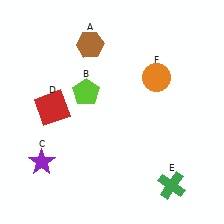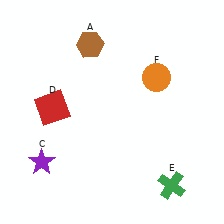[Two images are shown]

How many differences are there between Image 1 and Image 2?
There is 1 difference between the two images.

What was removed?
The lime pentagon (B) was removed in Image 2.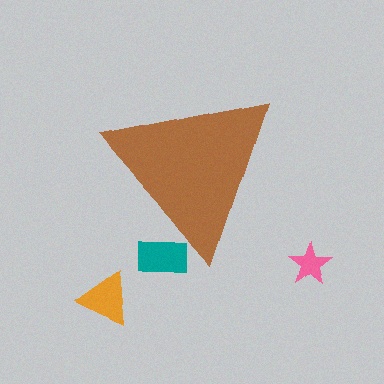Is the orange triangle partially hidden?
No, the orange triangle is fully visible.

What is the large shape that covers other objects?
A brown triangle.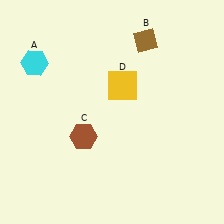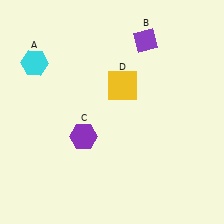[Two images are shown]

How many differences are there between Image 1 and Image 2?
There are 2 differences between the two images.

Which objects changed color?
B changed from brown to purple. C changed from brown to purple.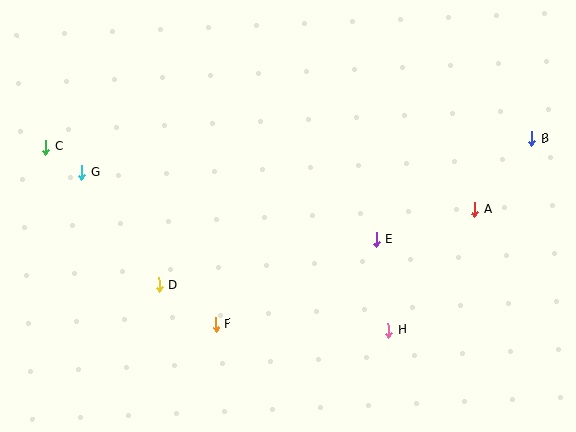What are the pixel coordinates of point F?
Point F is at (215, 324).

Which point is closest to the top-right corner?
Point B is closest to the top-right corner.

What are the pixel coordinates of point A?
Point A is at (474, 210).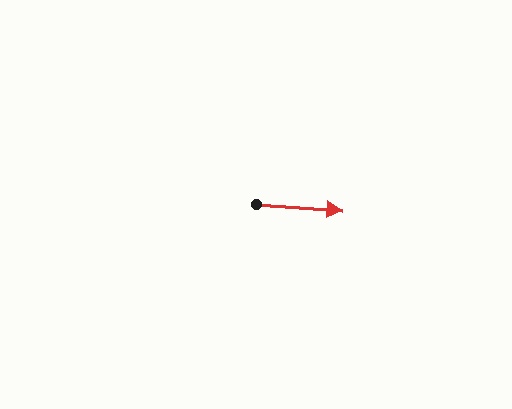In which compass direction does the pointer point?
East.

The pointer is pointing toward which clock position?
Roughly 3 o'clock.